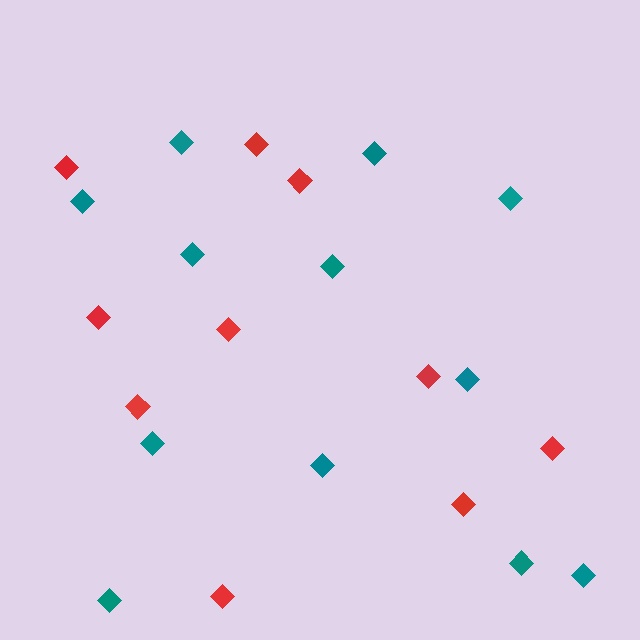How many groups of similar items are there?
There are 2 groups: one group of red diamonds (10) and one group of teal diamonds (12).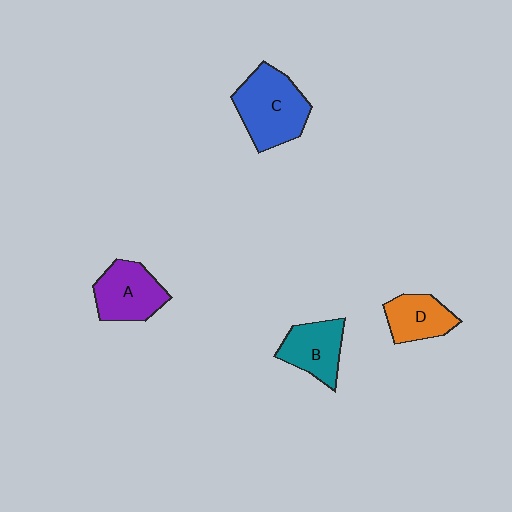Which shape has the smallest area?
Shape D (orange).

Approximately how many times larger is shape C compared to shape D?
Approximately 1.7 times.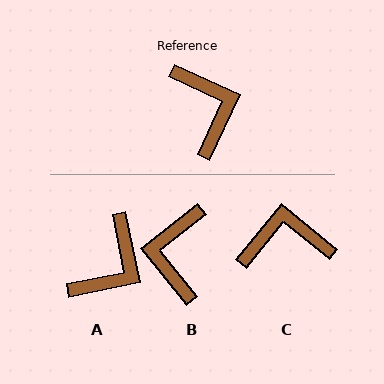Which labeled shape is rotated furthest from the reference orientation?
B, about 153 degrees away.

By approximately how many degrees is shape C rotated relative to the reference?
Approximately 76 degrees counter-clockwise.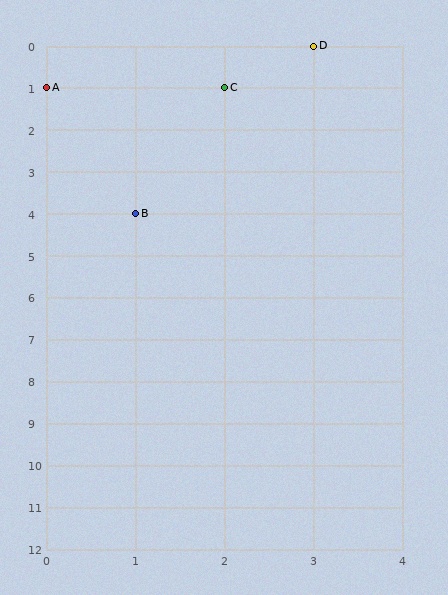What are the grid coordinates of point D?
Point D is at grid coordinates (3, 0).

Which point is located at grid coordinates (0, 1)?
Point A is at (0, 1).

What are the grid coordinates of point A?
Point A is at grid coordinates (0, 1).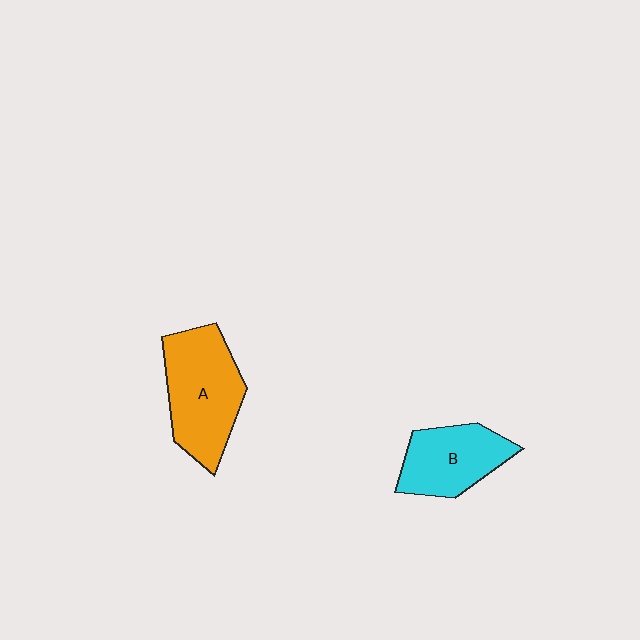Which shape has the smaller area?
Shape B (cyan).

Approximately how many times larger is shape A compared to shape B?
Approximately 1.3 times.